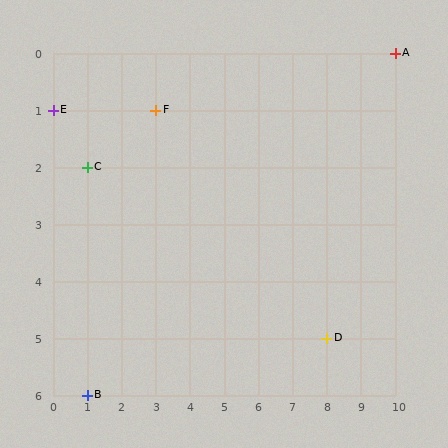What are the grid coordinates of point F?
Point F is at grid coordinates (3, 1).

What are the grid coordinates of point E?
Point E is at grid coordinates (0, 1).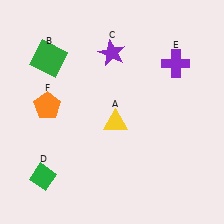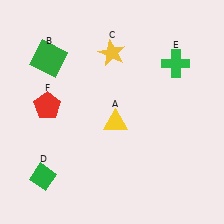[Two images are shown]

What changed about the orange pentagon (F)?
In Image 1, F is orange. In Image 2, it changed to red.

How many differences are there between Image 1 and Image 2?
There are 3 differences between the two images.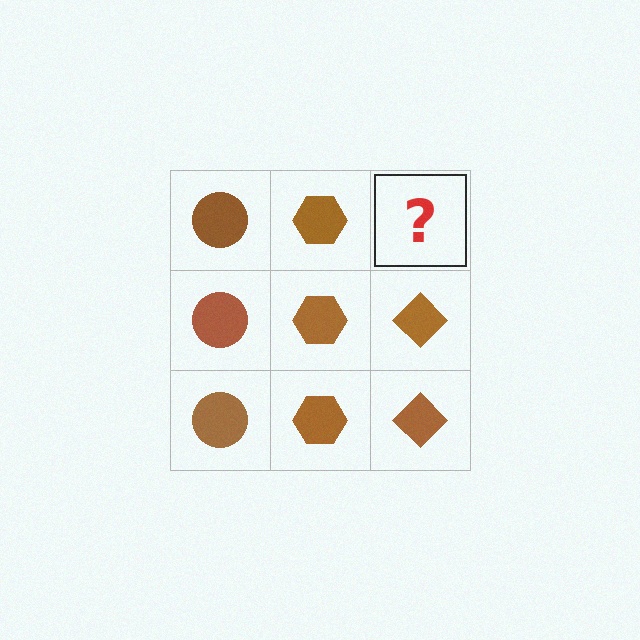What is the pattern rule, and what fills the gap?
The rule is that each column has a consistent shape. The gap should be filled with a brown diamond.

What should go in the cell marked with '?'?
The missing cell should contain a brown diamond.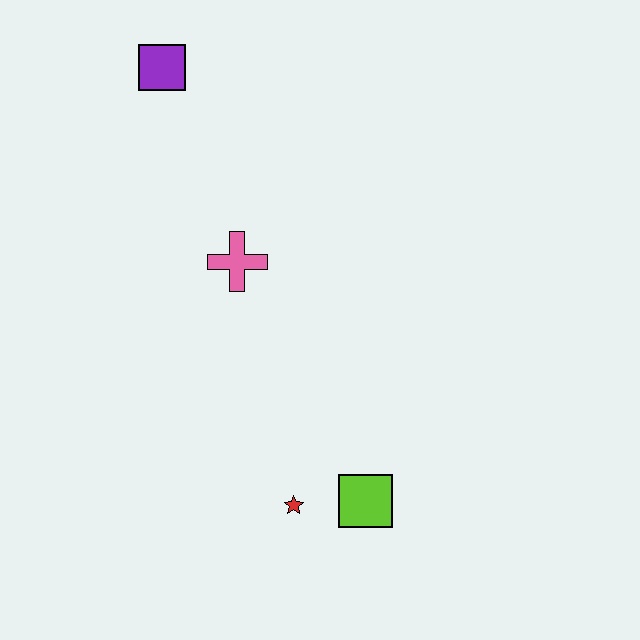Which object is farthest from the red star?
The purple square is farthest from the red star.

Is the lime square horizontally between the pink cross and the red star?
No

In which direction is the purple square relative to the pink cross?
The purple square is above the pink cross.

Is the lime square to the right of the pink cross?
Yes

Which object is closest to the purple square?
The pink cross is closest to the purple square.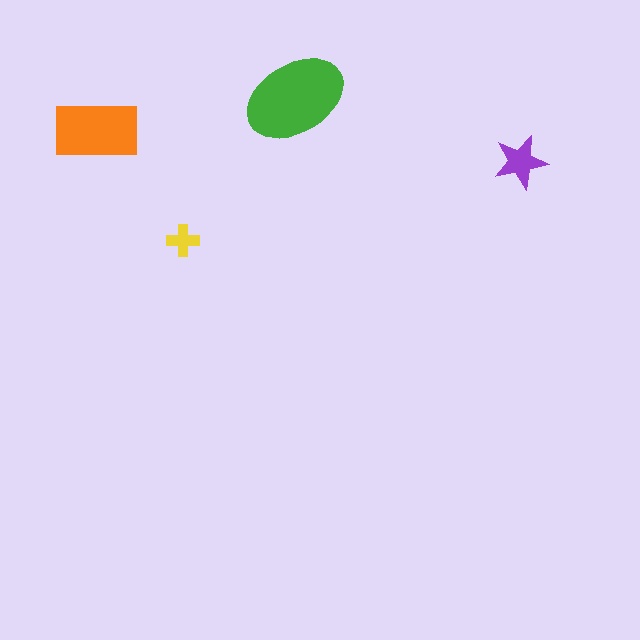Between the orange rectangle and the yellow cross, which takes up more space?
The orange rectangle.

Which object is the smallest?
The yellow cross.